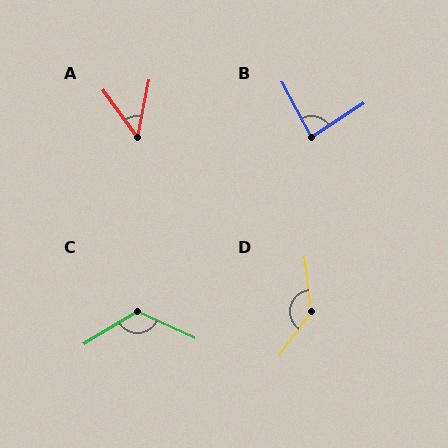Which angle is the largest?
D, at approximately 137 degrees.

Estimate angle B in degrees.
Approximately 85 degrees.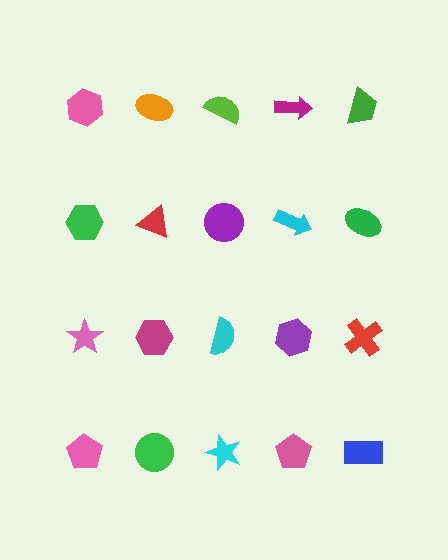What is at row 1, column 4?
A magenta arrow.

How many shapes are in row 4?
5 shapes.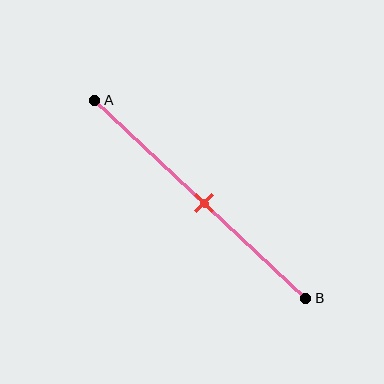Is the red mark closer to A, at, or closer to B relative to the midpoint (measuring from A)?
The red mark is approximately at the midpoint of segment AB.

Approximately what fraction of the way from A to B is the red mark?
The red mark is approximately 50% of the way from A to B.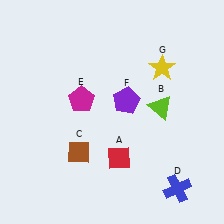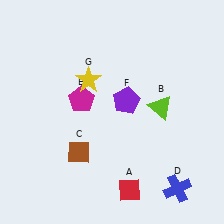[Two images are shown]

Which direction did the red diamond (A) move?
The red diamond (A) moved down.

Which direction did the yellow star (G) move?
The yellow star (G) moved left.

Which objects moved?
The objects that moved are: the red diamond (A), the yellow star (G).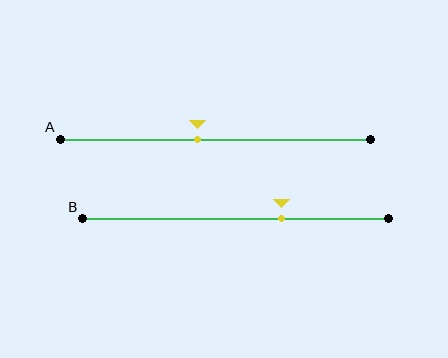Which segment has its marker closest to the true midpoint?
Segment A has its marker closest to the true midpoint.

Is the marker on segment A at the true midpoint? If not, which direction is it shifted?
No, the marker on segment A is shifted to the left by about 6% of the segment length.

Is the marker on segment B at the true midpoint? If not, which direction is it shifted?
No, the marker on segment B is shifted to the right by about 15% of the segment length.